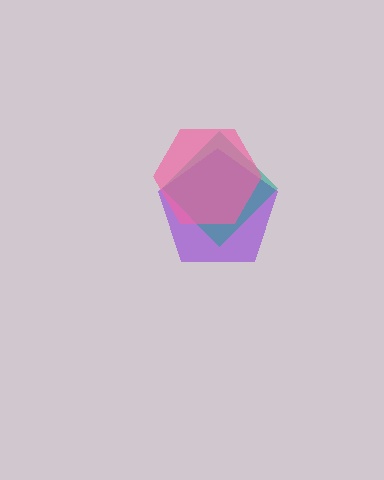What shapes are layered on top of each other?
The layered shapes are: a purple pentagon, a teal diamond, a pink hexagon.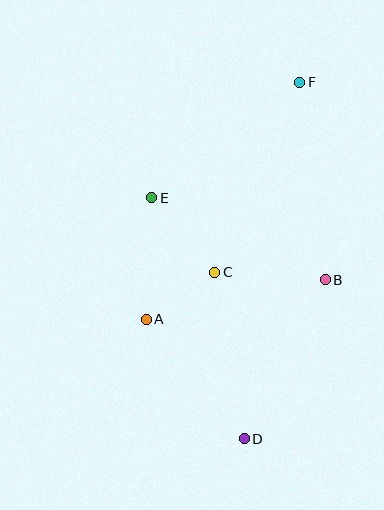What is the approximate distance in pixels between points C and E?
The distance between C and E is approximately 97 pixels.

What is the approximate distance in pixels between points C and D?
The distance between C and D is approximately 169 pixels.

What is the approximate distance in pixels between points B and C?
The distance between B and C is approximately 111 pixels.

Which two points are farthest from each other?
Points D and F are farthest from each other.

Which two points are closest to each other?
Points A and C are closest to each other.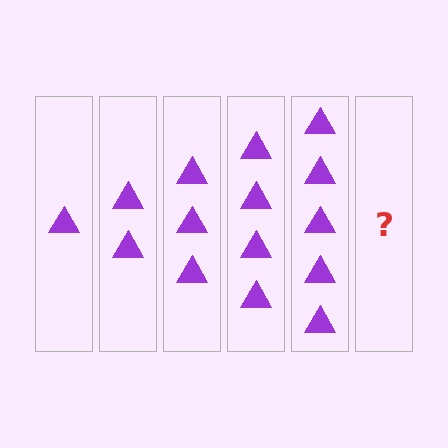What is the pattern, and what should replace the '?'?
The pattern is that each step adds one more triangle. The '?' should be 6 triangles.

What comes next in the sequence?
The next element should be 6 triangles.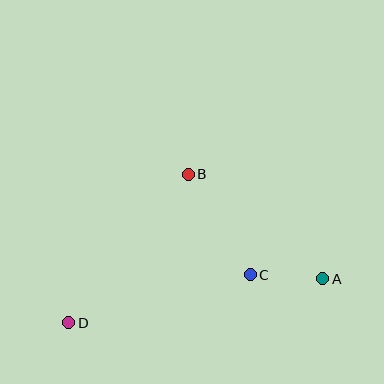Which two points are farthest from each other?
Points A and D are farthest from each other.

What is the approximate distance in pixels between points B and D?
The distance between B and D is approximately 191 pixels.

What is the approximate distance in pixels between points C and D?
The distance between C and D is approximately 188 pixels.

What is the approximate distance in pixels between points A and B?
The distance between A and B is approximately 171 pixels.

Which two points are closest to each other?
Points A and C are closest to each other.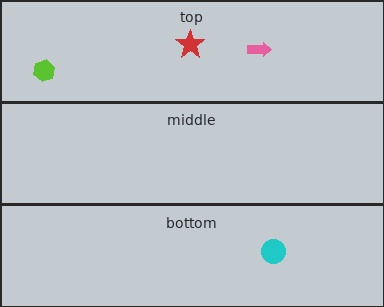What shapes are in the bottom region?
The cyan circle.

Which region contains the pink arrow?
The top region.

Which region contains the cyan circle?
The bottom region.